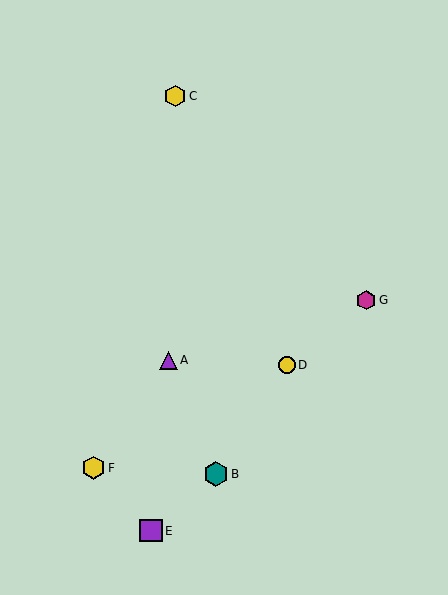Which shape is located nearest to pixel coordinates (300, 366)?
The yellow circle (labeled D) at (287, 365) is nearest to that location.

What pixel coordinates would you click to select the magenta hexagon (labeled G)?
Click at (366, 300) to select the magenta hexagon G.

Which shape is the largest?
The teal hexagon (labeled B) is the largest.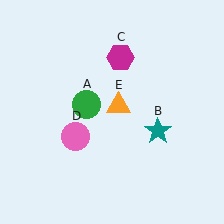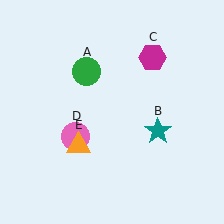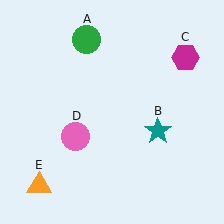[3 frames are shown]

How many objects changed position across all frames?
3 objects changed position: green circle (object A), magenta hexagon (object C), orange triangle (object E).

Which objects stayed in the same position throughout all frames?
Teal star (object B) and pink circle (object D) remained stationary.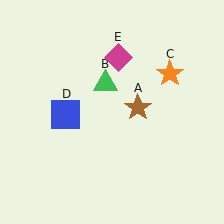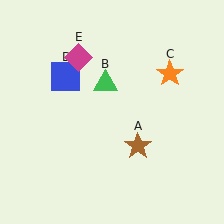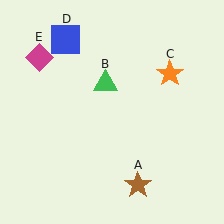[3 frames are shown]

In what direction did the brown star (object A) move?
The brown star (object A) moved down.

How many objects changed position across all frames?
3 objects changed position: brown star (object A), blue square (object D), magenta diamond (object E).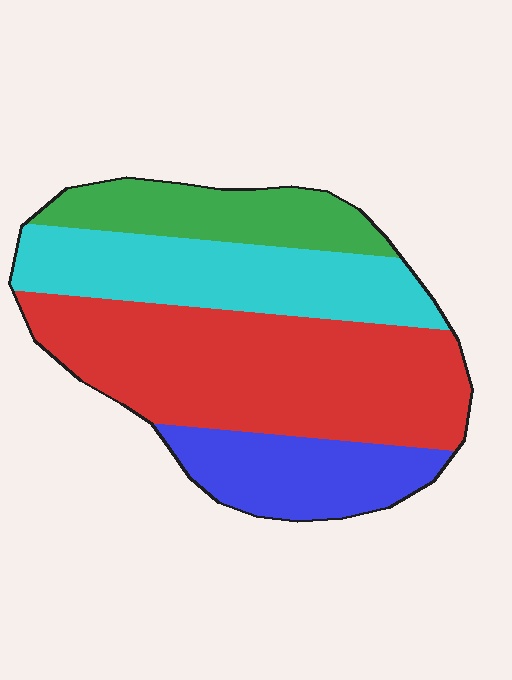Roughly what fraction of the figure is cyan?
Cyan covers 25% of the figure.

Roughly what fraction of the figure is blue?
Blue takes up less than a quarter of the figure.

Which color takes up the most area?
Red, at roughly 45%.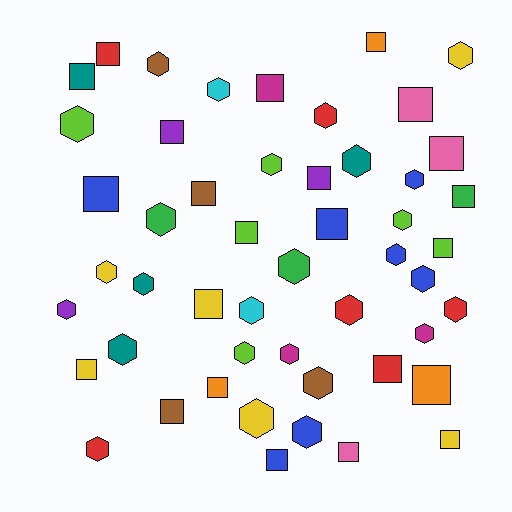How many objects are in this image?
There are 50 objects.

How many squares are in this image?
There are 23 squares.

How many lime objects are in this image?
There are 6 lime objects.